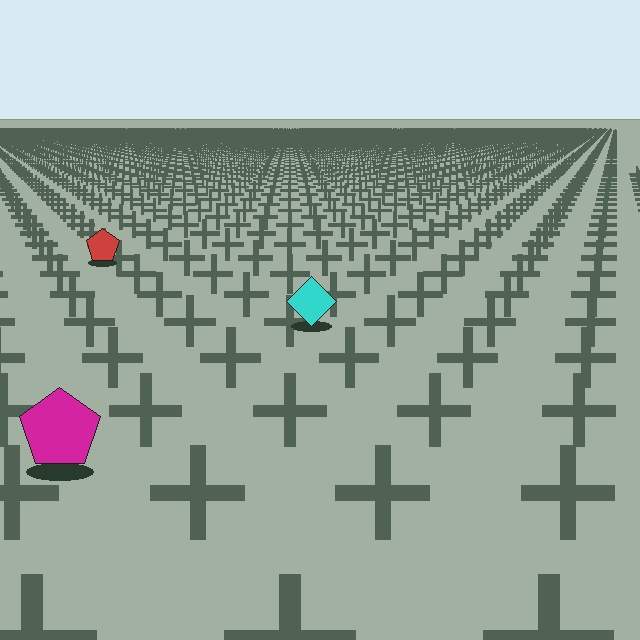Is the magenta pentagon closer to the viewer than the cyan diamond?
Yes. The magenta pentagon is closer — you can tell from the texture gradient: the ground texture is coarser near it.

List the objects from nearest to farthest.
From nearest to farthest: the magenta pentagon, the cyan diamond, the red pentagon.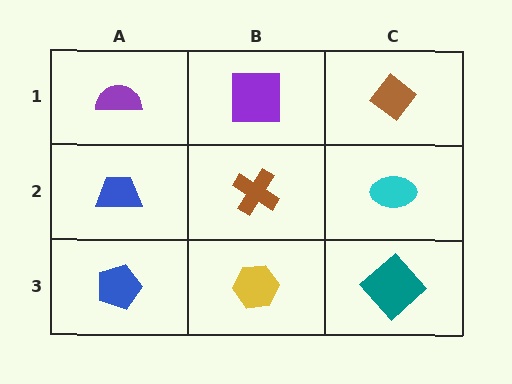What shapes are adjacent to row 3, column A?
A blue trapezoid (row 2, column A), a yellow hexagon (row 3, column B).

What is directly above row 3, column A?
A blue trapezoid.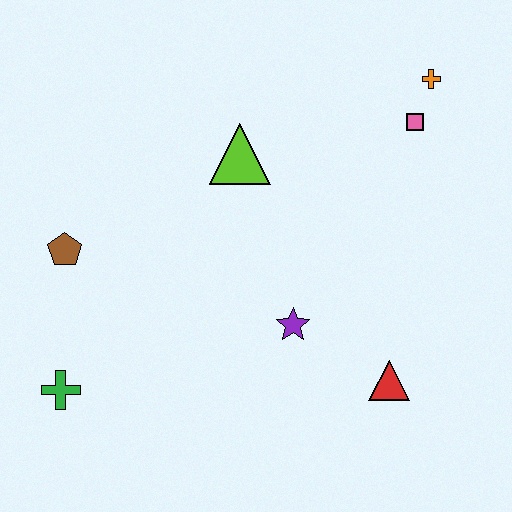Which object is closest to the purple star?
The red triangle is closest to the purple star.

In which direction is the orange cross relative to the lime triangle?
The orange cross is to the right of the lime triangle.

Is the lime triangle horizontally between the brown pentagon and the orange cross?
Yes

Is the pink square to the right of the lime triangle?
Yes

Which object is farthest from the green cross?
The orange cross is farthest from the green cross.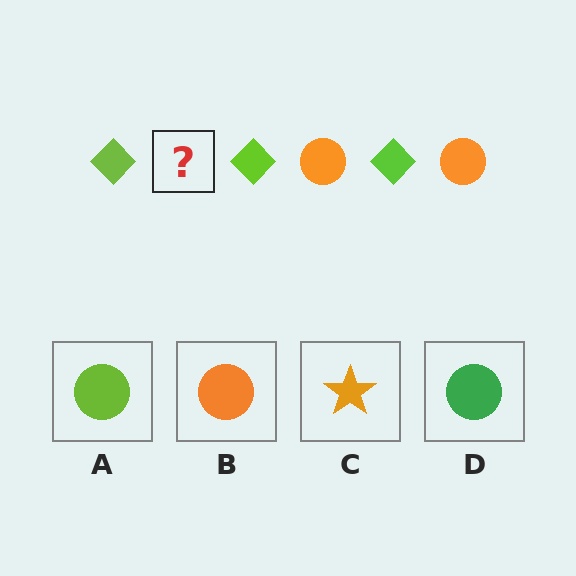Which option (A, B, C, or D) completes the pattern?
B.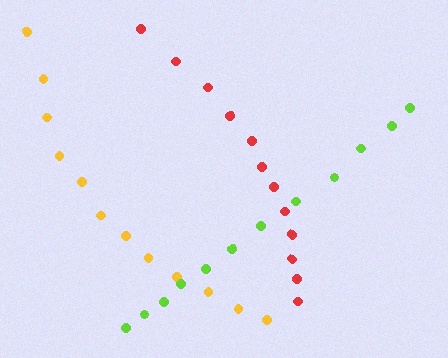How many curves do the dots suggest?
There are 3 distinct paths.